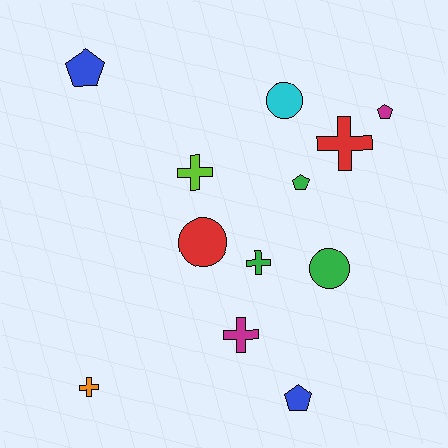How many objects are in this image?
There are 12 objects.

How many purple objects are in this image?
There are no purple objects.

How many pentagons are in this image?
There are 4 pentagons.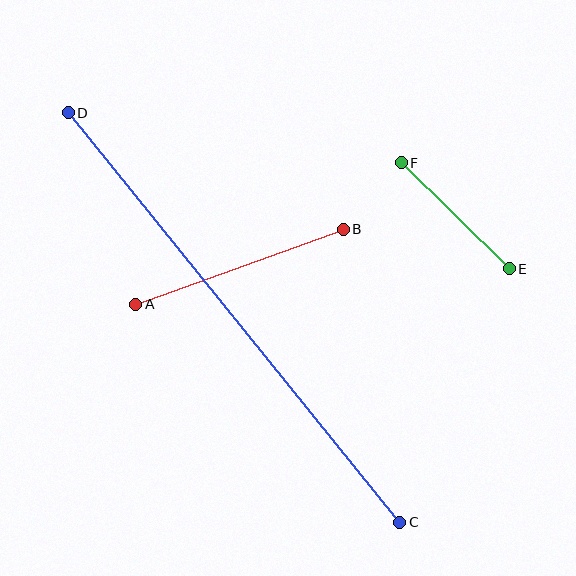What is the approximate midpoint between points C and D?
The midpoint is at approximately (234, 318) pixels.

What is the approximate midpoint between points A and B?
The midpoint is at approximately (239, 267) pixels.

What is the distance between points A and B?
The distance is approximately 221 pixels.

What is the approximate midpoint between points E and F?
The midpoint is at approximately (455, 216) pixels.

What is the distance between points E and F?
The distance is approximately 151 pixels.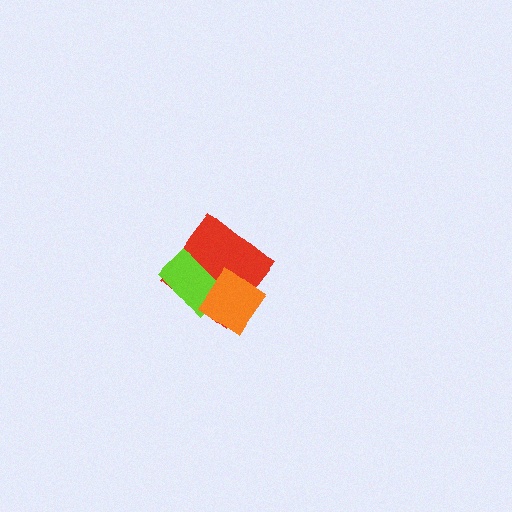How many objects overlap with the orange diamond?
2 objects overlap with the orange diamond.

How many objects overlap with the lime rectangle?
2 objects overlap with the lime rectangle.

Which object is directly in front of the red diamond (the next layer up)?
The lime rectangle is directly in front of the red diamond.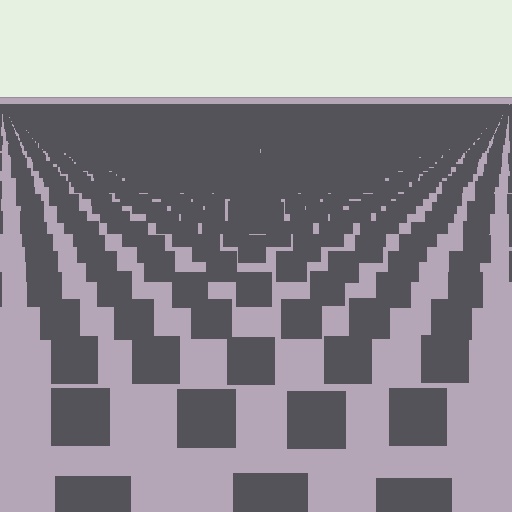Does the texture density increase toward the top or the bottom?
Density increases toward the top.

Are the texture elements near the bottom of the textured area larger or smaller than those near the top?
Larger. Near the bottom, elements are closer to the viewer and appear at a bigger on-screen size.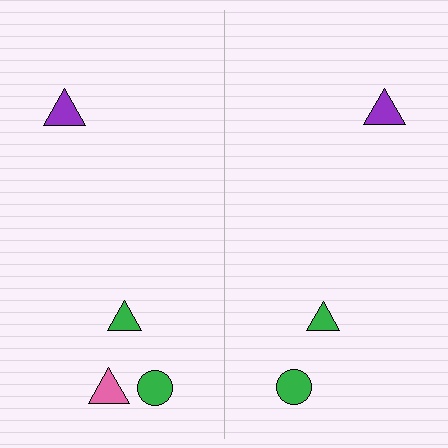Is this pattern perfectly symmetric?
No, the pattern is not perfectly symmetric. A pink triangle is missing from the right side.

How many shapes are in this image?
There are 7 shapes in this image.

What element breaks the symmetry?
A pink triangle is missing from the right side.